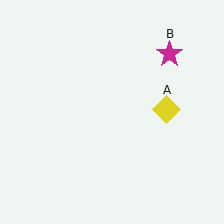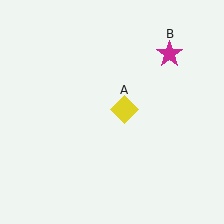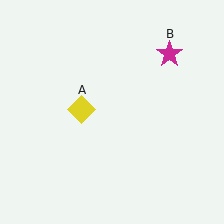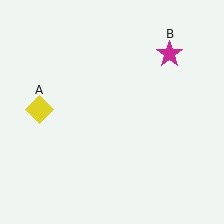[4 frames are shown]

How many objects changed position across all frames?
1 object changed position: yellow diamond (object A).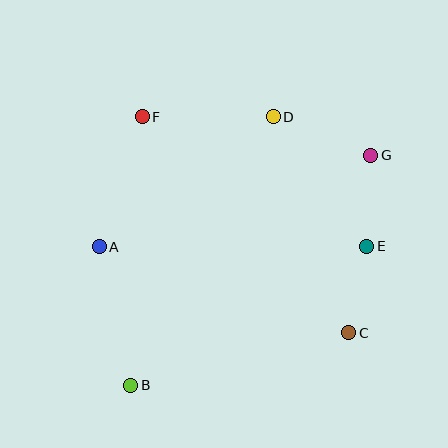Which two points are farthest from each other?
Points B and G are farthest from each other.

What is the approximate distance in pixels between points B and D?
The distance between B and D is approximately 304 pixels.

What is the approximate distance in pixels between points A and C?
The distance between A and C is approximately 264 pixels.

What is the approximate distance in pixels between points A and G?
The distance between A and G is approximately 287 pixels.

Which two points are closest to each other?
Points C and E are closest to each other.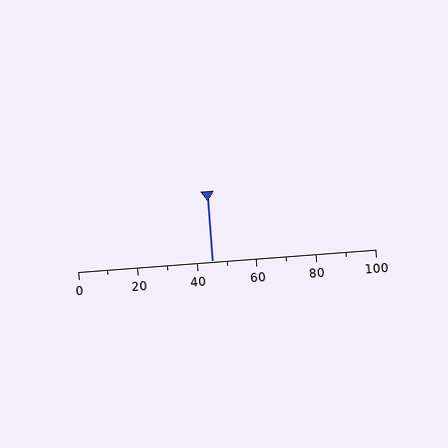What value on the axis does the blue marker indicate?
The marker indicates approximately 45.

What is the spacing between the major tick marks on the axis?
The major ticks are spaced 20 apart.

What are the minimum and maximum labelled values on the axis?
The axis runs from 0 to 100.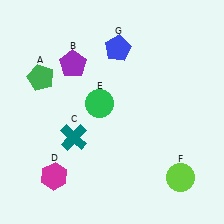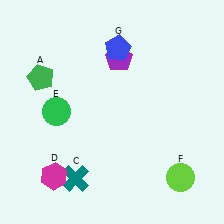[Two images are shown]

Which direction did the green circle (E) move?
The green circle (E) moved left.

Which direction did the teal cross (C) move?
The teal cross (C) moved down.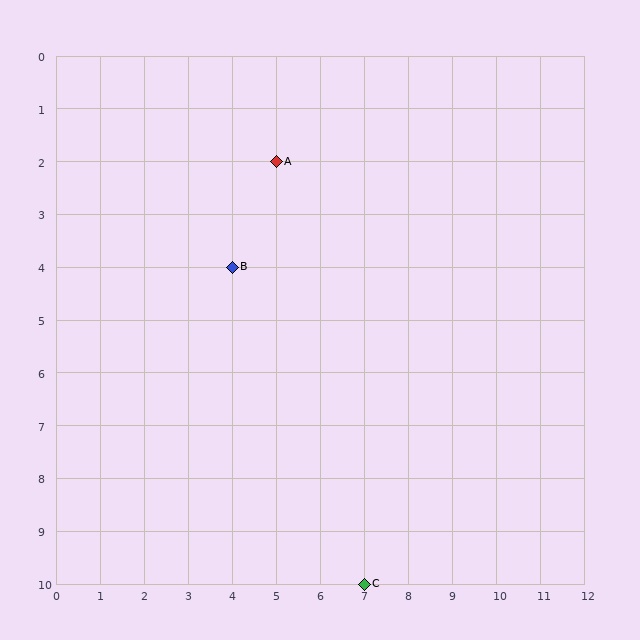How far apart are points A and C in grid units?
Points A and C are 2 columns and 8 rows apart (about 8.2 grid units diagonally).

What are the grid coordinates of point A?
Point A is at grid coordinates (5, 2).